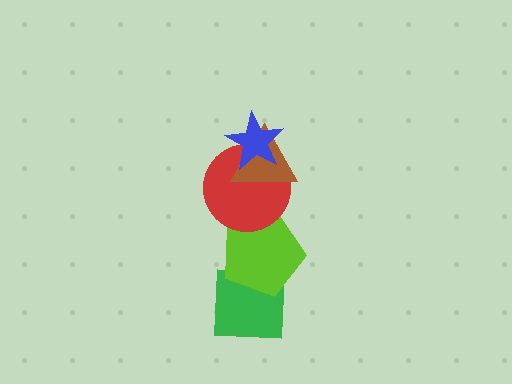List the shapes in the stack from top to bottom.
From top to bottom: the blue star, the brown triangle, the red circle, the lime pentagon, the green square.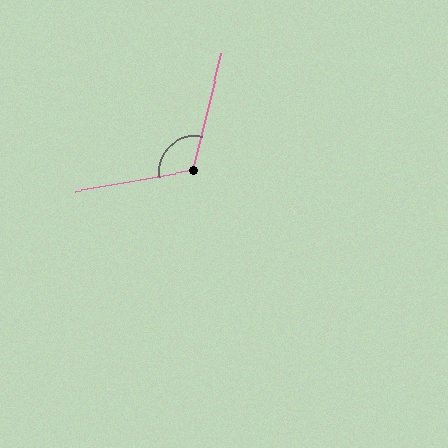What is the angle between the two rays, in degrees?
Approximately 113 degrees.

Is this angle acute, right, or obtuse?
It is obtuse.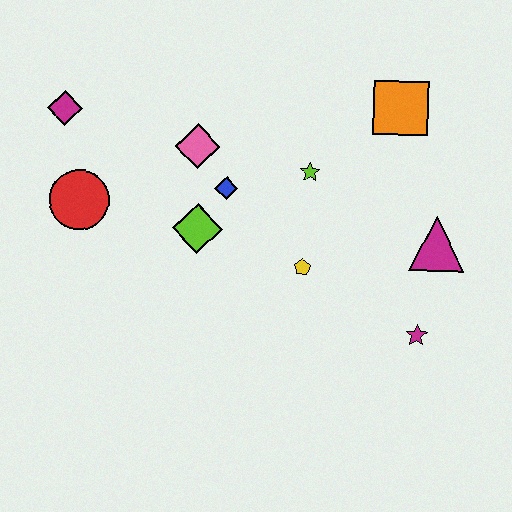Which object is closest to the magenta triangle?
The magenta star is closest to the magenta triangle.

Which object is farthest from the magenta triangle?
The magenta diamond is farthest from the magenta triangle.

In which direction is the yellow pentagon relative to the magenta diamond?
The yellow pentagon is to the right of the magenta diamond.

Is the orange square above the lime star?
Yes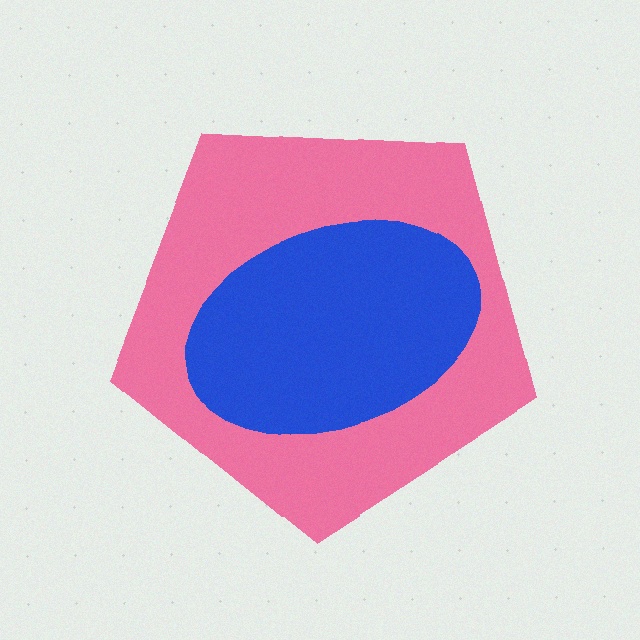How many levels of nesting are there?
2.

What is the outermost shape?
The pink pentagon.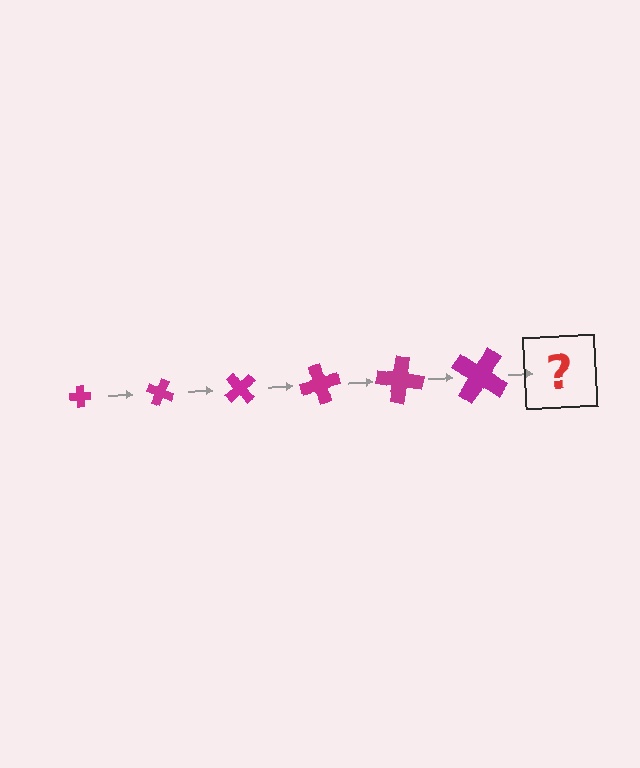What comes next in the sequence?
The next element should be a cross, larger than the previous one and rotated 150 degrees from the start.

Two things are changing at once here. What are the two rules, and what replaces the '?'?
The two rules are that the cross grows larger each step and it rotates 25 degrees each step. The '?' should be a cross, larger than the previous one and rotated 150 degrees from the start.